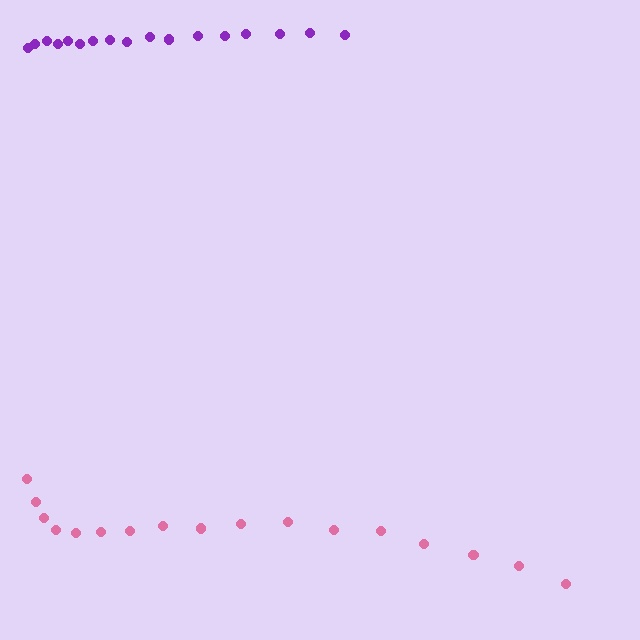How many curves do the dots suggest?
There are 2 distinct paths.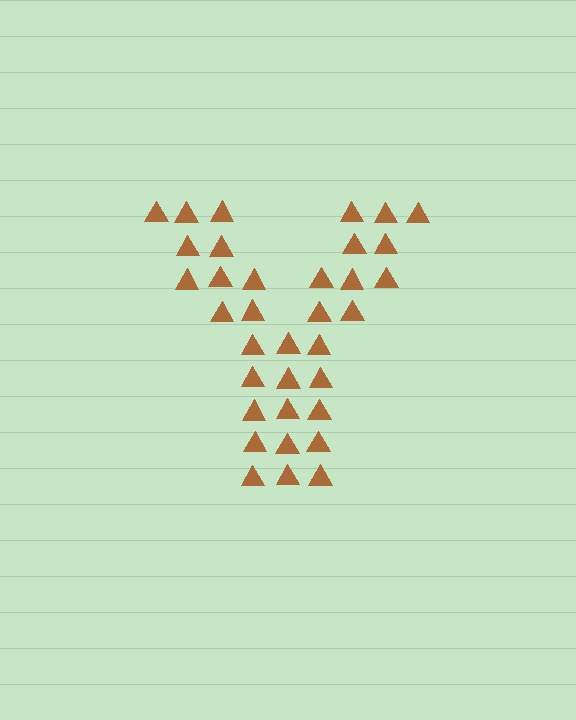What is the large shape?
The large shape is the letter Y.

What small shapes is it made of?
It is made of small triangles.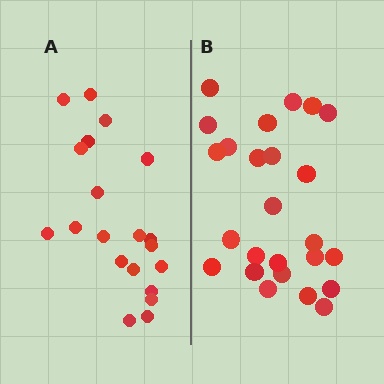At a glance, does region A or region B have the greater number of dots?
Region B (the right region) has more dots.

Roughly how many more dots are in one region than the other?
Region B has about 5 more dots than region A.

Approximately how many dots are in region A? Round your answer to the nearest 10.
About 20 dots.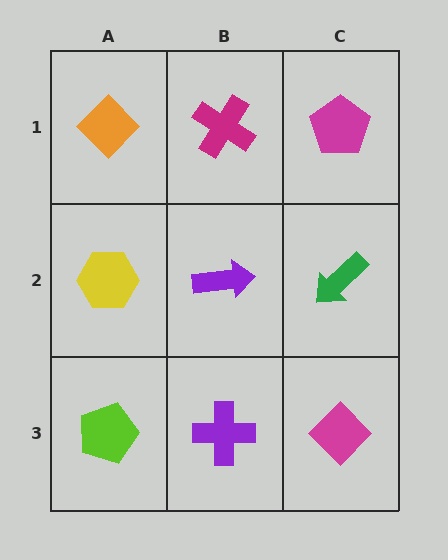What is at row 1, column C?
A magenta pentagon.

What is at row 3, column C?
A magenta diamond.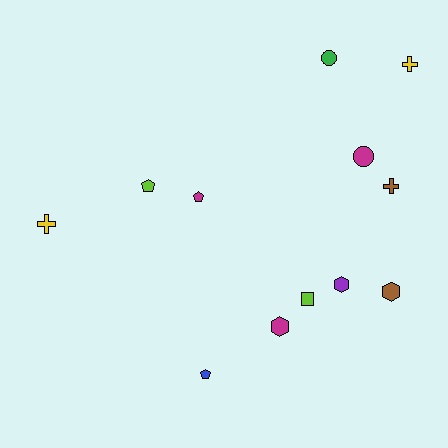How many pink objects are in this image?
There are no pink objects.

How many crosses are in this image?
There are 3 crosses.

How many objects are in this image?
There are 12 objects.